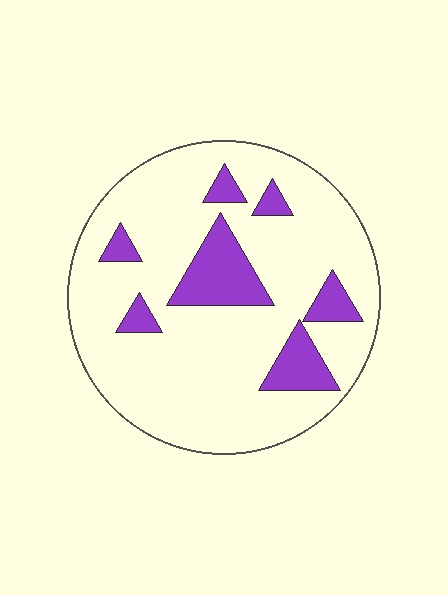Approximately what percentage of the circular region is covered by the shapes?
Approximately 15%.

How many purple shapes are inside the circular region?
7.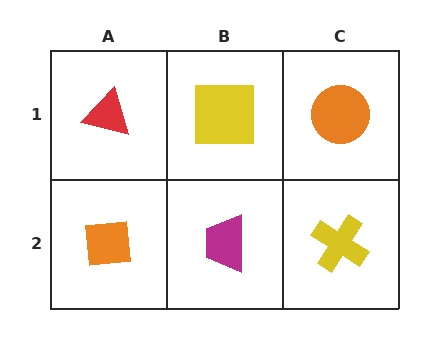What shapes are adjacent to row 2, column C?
An orange circle (row 1, column C), a magenta trapezoid (row 2, column B).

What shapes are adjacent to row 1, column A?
An orange square (row 2, column A), a yellow square (row 1, column B).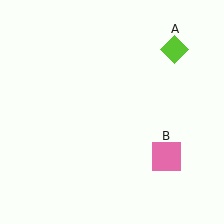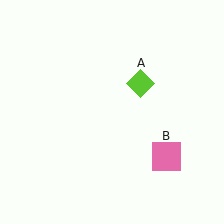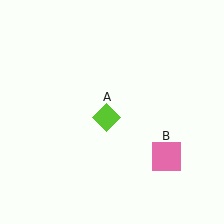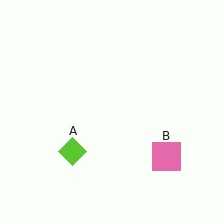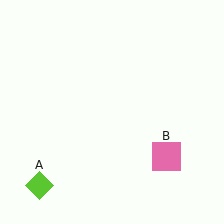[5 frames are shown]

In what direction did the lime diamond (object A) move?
The lime diamond (object A) moved down and to the left.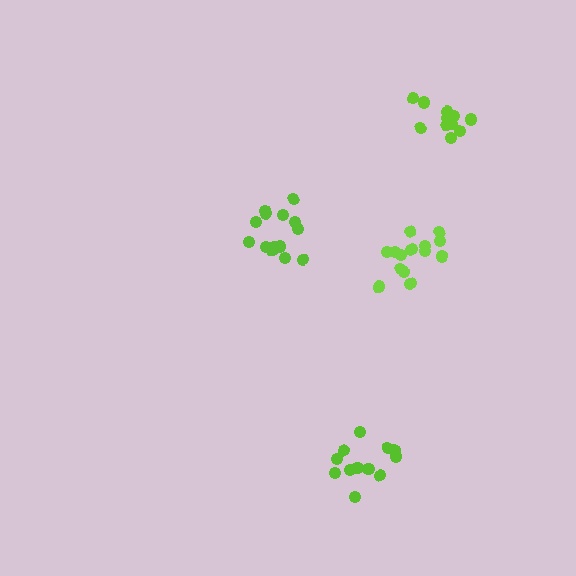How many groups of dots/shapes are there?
There are 4 groups.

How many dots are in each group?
Group 1: 12 dots, Group 2: 14 dots, Group 3: 15 dots, Group 4: 12 dots (53 total).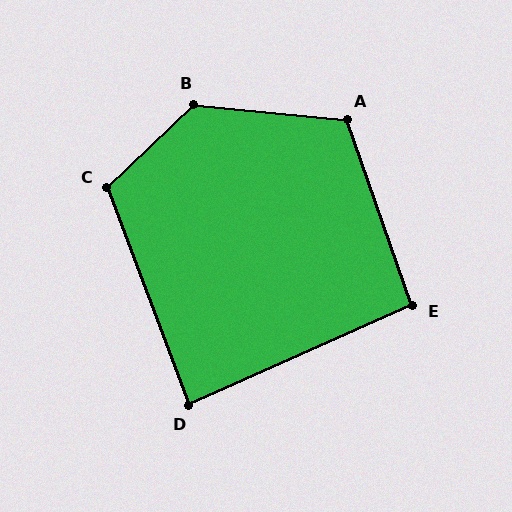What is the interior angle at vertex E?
Approximately 95 degrees (approximately right).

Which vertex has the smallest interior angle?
D, at approximately 86 degrees.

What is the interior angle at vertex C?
Approximately 113 degrees (obtuse).